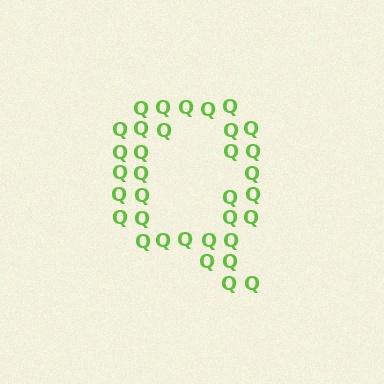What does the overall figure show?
The overall figure shows the letter Q.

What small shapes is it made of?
It is made of small letter Q's.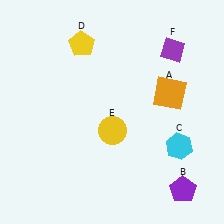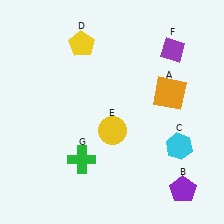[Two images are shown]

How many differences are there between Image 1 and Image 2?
There is 1 difference between the two images.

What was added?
A green cross (G) was added in Image 2.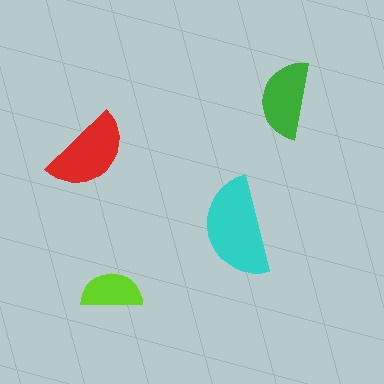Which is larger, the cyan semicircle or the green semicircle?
The cyan one.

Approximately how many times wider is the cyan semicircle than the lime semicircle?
About 1.5 times wider.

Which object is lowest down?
The lime semicircle is bottommost.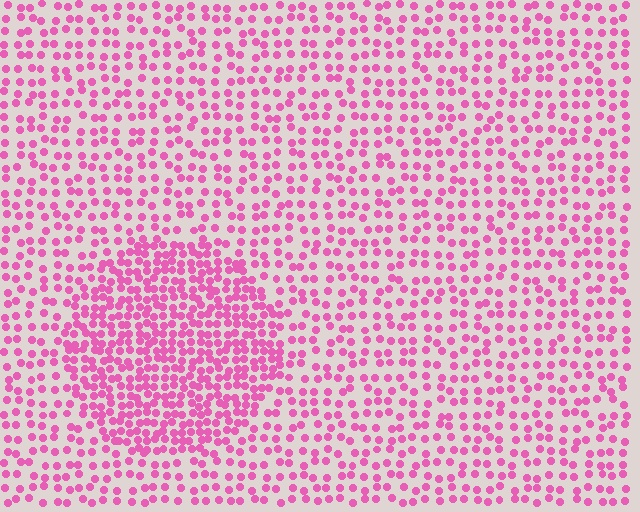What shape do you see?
I see a circle.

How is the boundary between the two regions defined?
The boundary is defined by a change in element density (approximately 1.9x ratio). All elements are the same color, size, and shape.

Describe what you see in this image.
The image contains small pink elements arranged at two different densities. A circle-shaped region is visible where the elements are more densely packed than the surrounding area.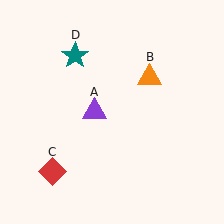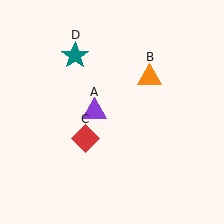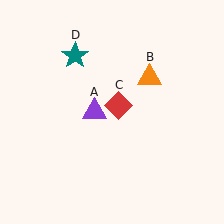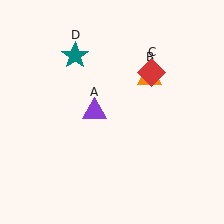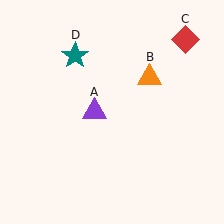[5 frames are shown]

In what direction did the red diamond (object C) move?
The red diamond (object C) moved up and to the right.